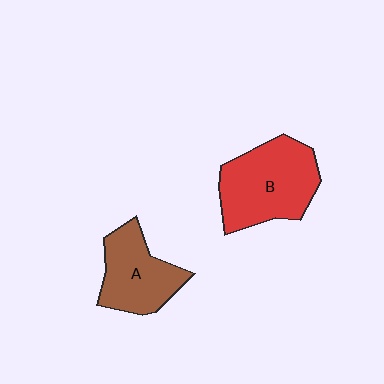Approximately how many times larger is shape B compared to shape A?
Approximately 1.4 times.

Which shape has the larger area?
Shape B (red).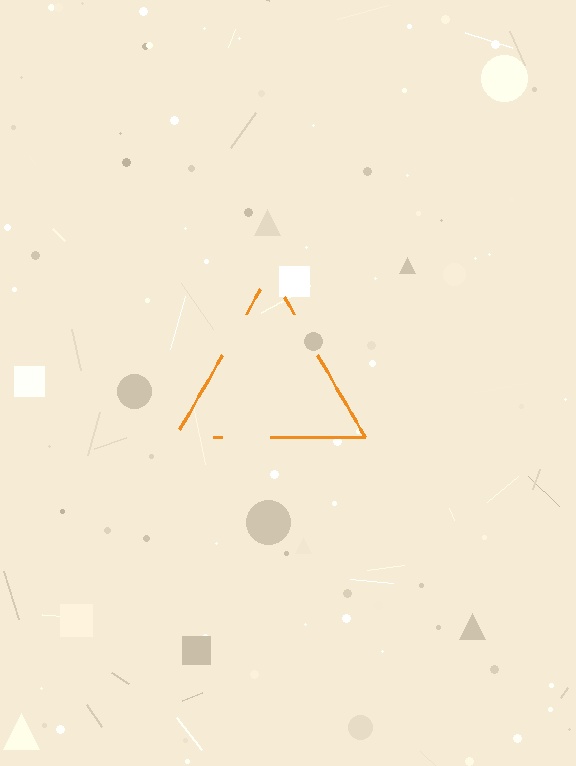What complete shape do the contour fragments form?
The contour fragments form a triangle.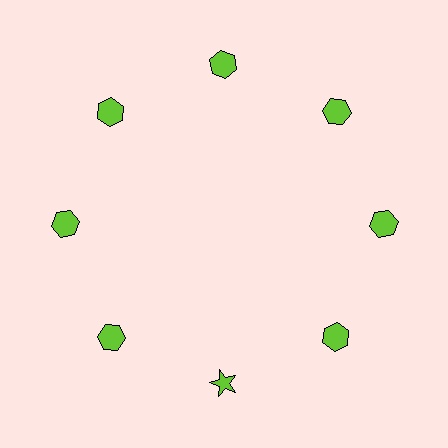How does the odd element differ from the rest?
It has a different shape: star instead of hexagon.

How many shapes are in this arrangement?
There are 8 shapes arranged in a ring pattern.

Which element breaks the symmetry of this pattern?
The lime star at roughly the 6 o'clock position breaks the symmetry. All other shapes are lime hexagons.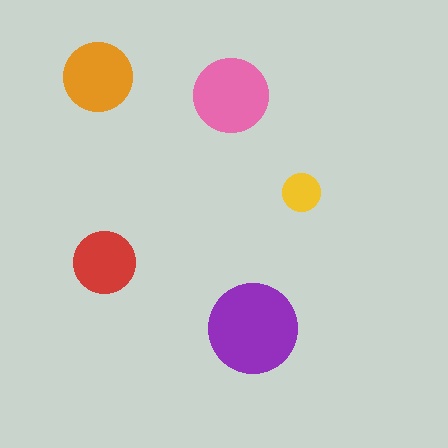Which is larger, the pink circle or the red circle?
The pink one.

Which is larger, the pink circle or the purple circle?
The purple one.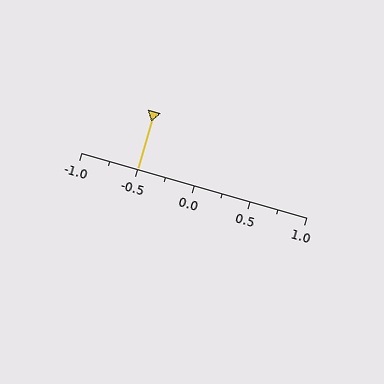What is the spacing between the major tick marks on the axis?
The major ticks are spaced 0.5 apart.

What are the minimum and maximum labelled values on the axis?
The axis runs from -1.0 to 1.0.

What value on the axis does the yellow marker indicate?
The marker indicates approximately -0.5.